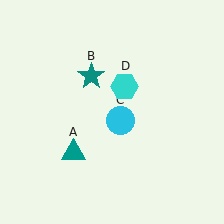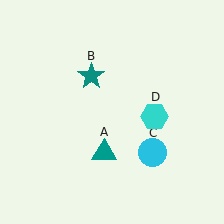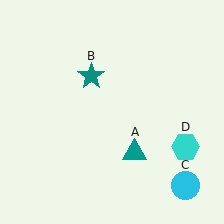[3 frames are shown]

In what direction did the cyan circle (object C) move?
The cyan circle (object C) moved down and to the right.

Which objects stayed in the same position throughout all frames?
Teal star (object B) remained stationary.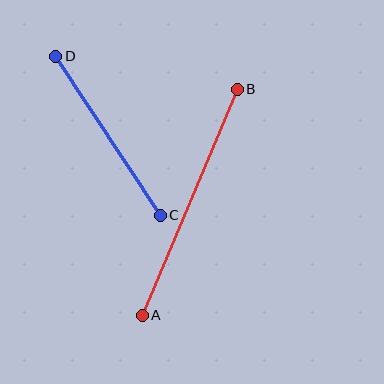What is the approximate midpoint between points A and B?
The midpoint is at approximately (190, 202) pixels.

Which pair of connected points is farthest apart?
Points A and B are farthest apart.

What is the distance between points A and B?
The distance is approximately 245 pixels.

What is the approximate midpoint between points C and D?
The midpoint is at approximately (108, 136) pixels.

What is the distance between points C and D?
The distance is approximately 191 pixels.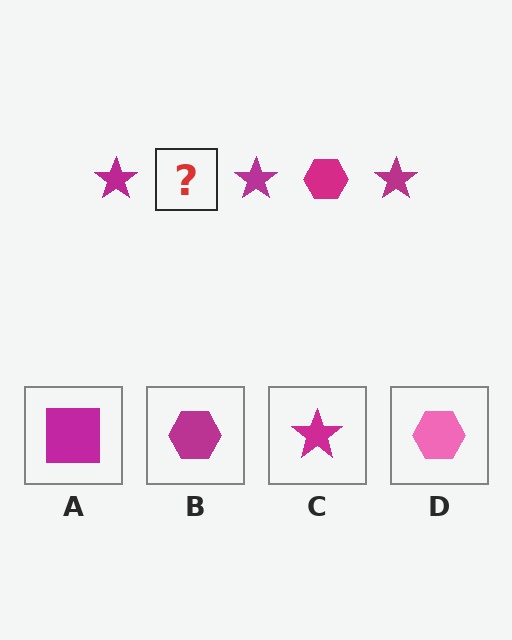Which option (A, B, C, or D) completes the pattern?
B.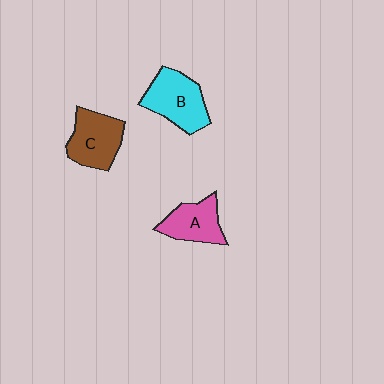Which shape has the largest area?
Shape B (cyan).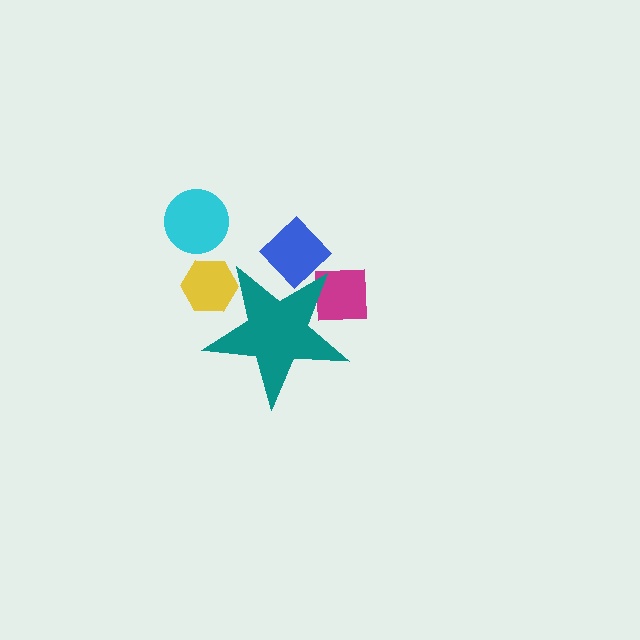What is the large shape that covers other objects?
A teal star.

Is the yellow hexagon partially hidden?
Yes, the yellow hexagon is partially hidden behind the teal star.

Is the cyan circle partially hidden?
No, the cyan circle is fully visible.